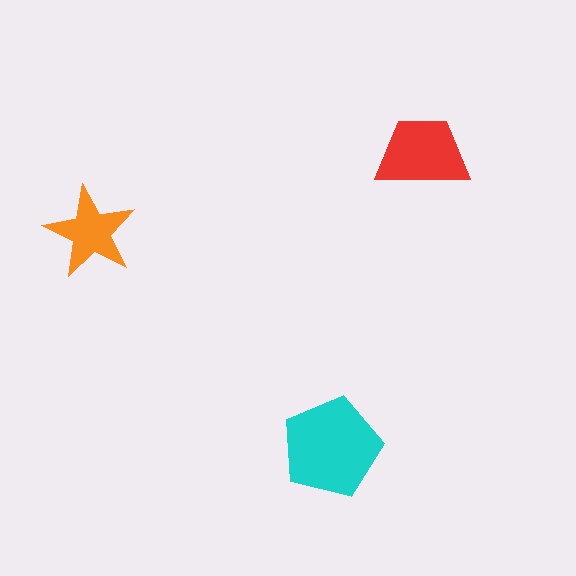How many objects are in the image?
There are 3 objects in the image.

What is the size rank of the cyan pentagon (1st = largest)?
1st.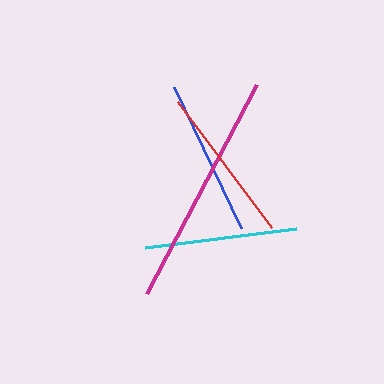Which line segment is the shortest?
The cyan line is the shortest at approximately 152 pixels.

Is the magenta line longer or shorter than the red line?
The magenta line is longer than the red line.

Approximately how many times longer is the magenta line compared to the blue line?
The magenta line is approximately 1.5 times the length of the blue line.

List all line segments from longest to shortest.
From longest to shortest: magenta, red, blue, cyan.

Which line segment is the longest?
The magenta line is the longest at approximately 237 pixels.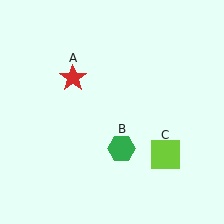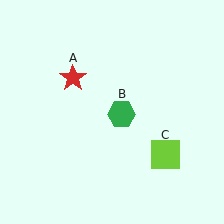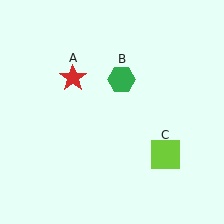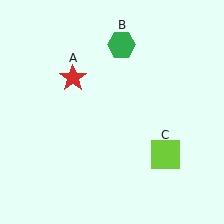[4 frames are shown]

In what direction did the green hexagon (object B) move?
The green hexagon (object B) moved up.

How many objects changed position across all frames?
1 object changed position: green hexagon (object B).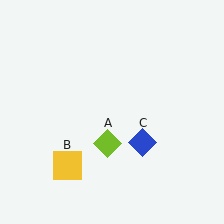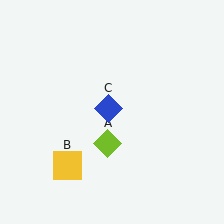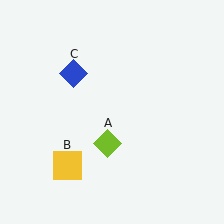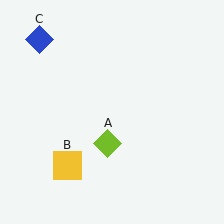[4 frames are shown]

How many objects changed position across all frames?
1 object changed position: blue diamond (object C).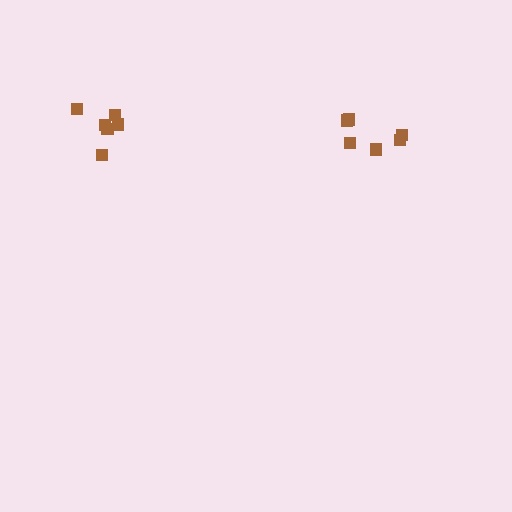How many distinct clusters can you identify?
There are 2 distinct clusters.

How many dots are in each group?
Group 1: 6 dots, Group 2: 6 dots (12 total).